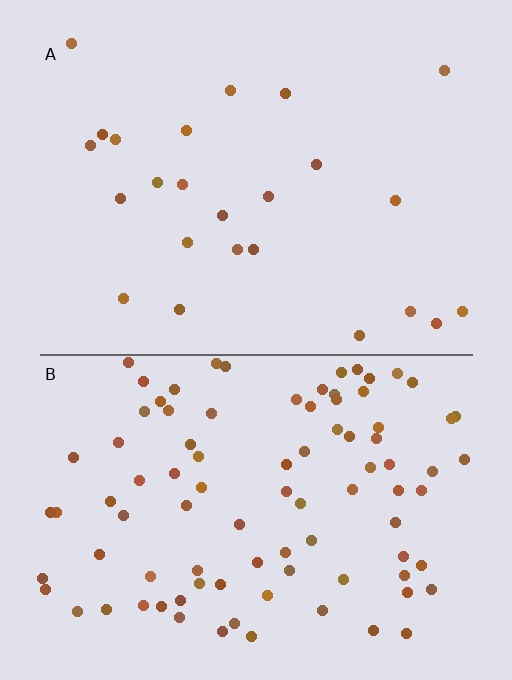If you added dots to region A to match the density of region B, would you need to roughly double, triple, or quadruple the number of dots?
Approximately quadruple.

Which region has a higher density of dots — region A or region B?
B (the bottom).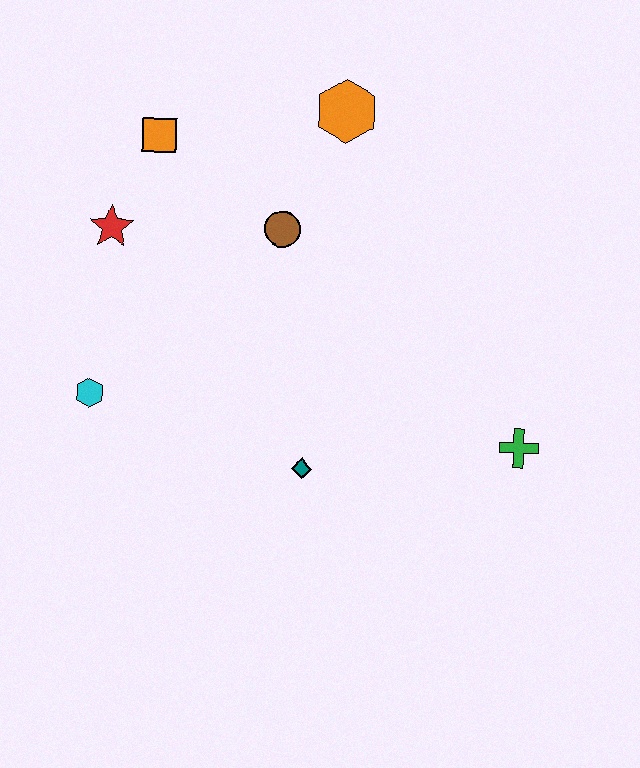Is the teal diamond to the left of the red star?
No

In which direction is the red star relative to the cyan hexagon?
The red star is above the cyan hexagon.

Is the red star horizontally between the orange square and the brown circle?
No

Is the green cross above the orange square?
No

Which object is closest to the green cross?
The teal diamond is closest to the green cross.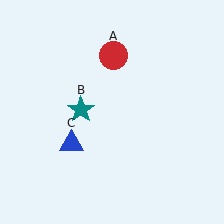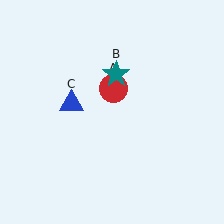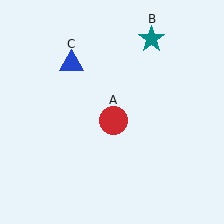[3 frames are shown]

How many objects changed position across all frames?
3 objects changed position: red circle (object A), teal star (object B), blue triangle (object C).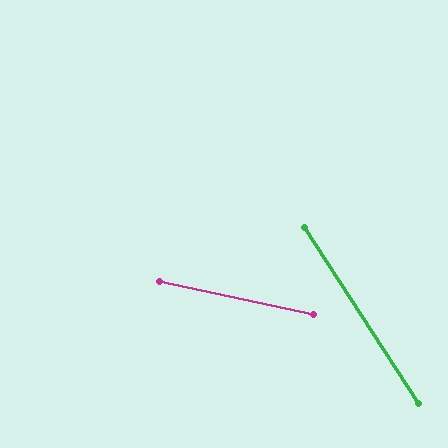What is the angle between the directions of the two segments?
Approximately 45 degrees.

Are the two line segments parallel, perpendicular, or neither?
Neither parallel nor perpendicular — they differ by about 45°.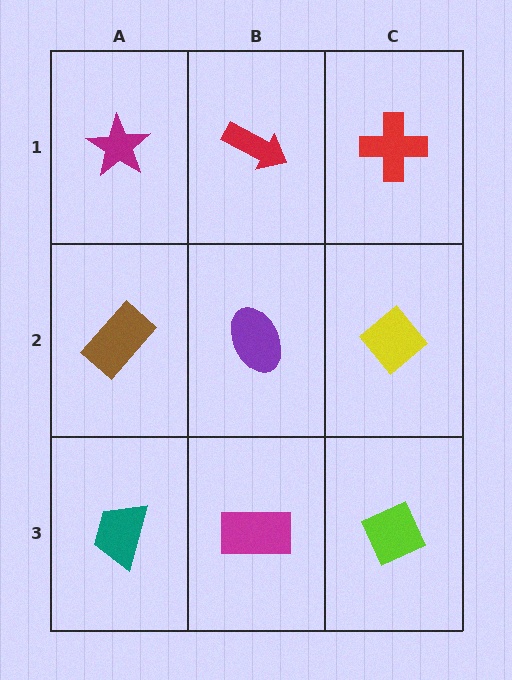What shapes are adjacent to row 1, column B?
A purple ellipse (row 2, column B), a magenta star (row 1, column A), a red cross (row 1, column C).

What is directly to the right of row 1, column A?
A red arrow.